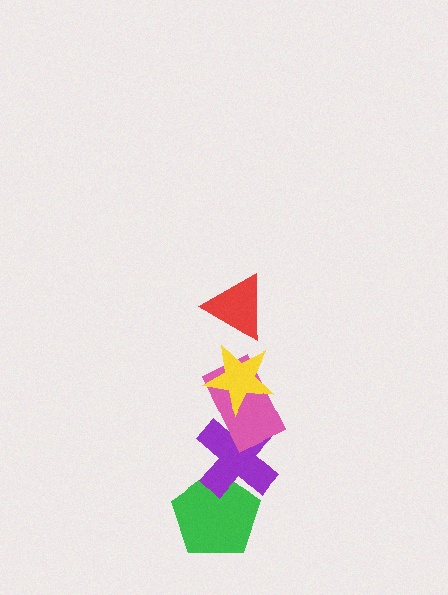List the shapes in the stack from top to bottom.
From top to bottom: the red triangle, the yellow star, the pink rectangle, the purple cross, the green pentagon.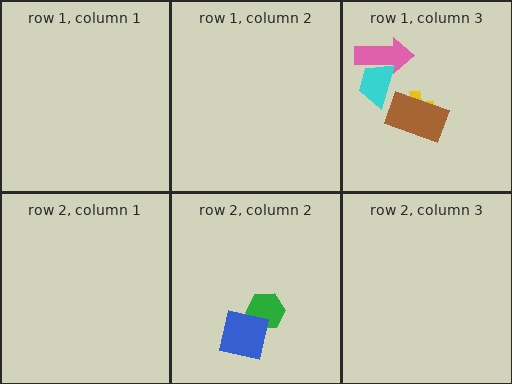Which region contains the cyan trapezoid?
The row 1, column 3 region.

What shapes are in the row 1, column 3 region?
The pink arrow, the yellow cross, the brown rectangle, the cyan trapezoid.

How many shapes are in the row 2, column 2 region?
2.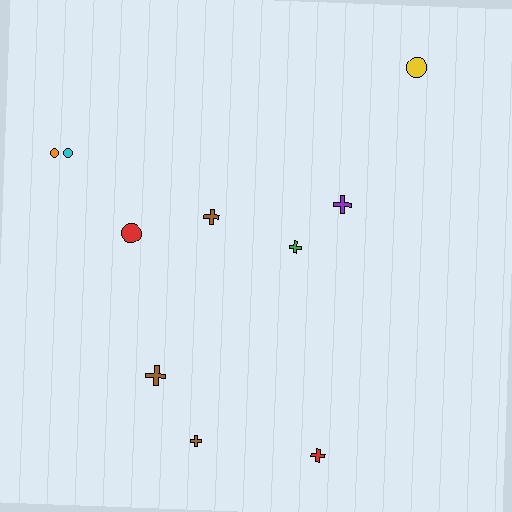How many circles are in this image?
There are 4 circles.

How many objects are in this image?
There are 10 objects.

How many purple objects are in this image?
There is 1 purple object.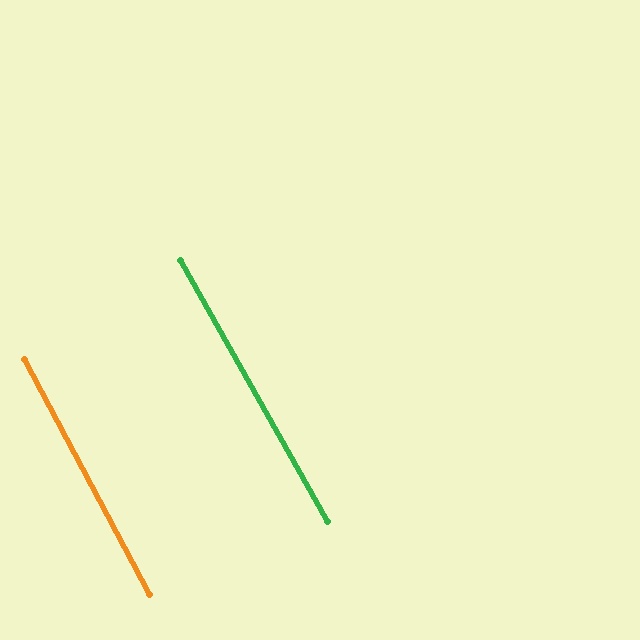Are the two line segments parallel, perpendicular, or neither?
Parallel — their directions differ by only 1.5°.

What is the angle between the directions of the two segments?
Approximately 2 degrees.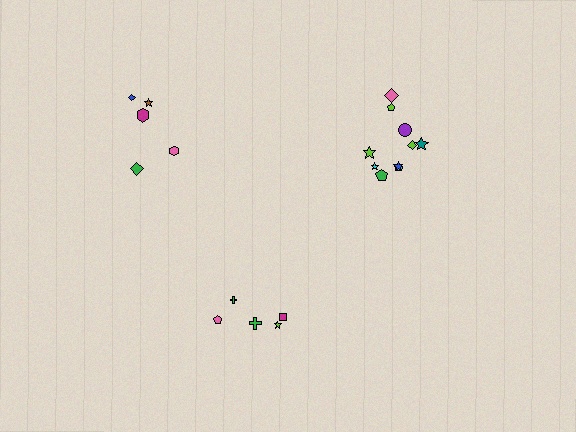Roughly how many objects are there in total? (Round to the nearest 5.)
Roughly 20 objects in total.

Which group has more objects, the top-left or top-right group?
The top-right group.